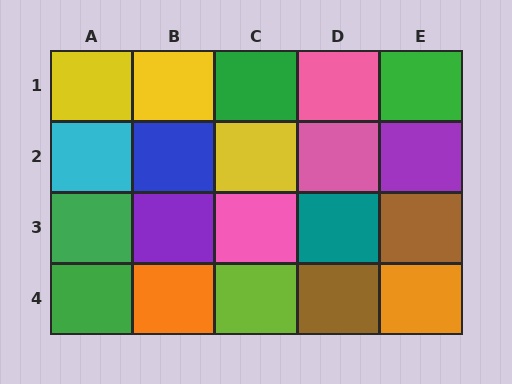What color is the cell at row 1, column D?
Pink.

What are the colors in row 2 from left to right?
Cyan, blue, yellow, pink, purple.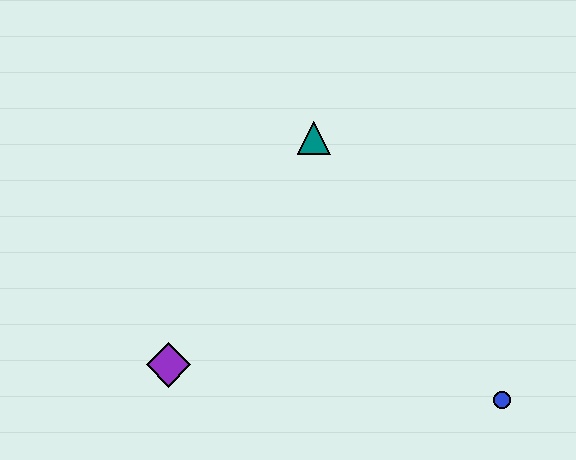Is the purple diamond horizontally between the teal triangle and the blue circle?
No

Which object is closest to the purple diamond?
The teal triangle is closest to the purple diamond.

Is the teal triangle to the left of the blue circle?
Yes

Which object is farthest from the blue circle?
The purple diamond is farthest from the blue circle.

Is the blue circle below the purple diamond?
Yes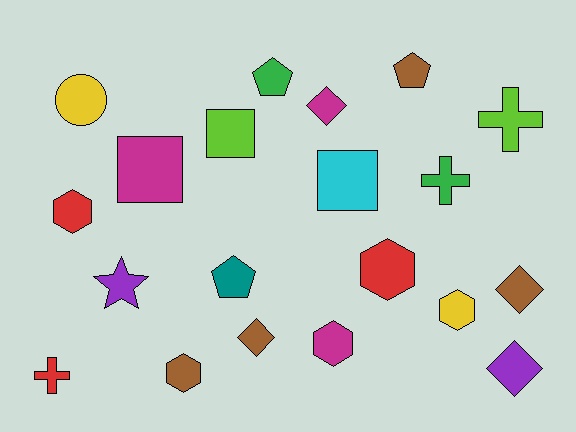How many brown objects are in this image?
There are 4 brown objects.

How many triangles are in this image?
There are no triangles.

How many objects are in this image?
There are 20 objects.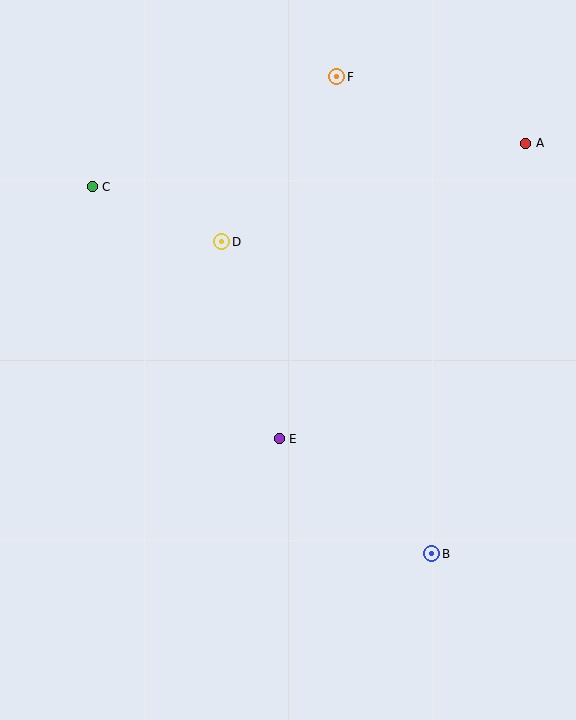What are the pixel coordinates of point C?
Point C is at (92, 187).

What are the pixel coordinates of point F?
Point F is at (337, 77).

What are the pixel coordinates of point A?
Point A is at (526, 143).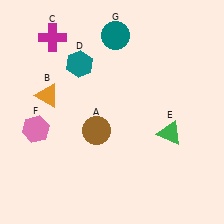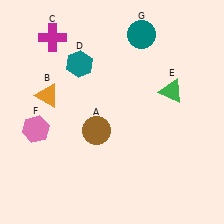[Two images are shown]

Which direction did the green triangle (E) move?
The green triangle (E) moved up.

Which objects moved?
The objects that moved are: the green triangle (E), the teal circle (G).